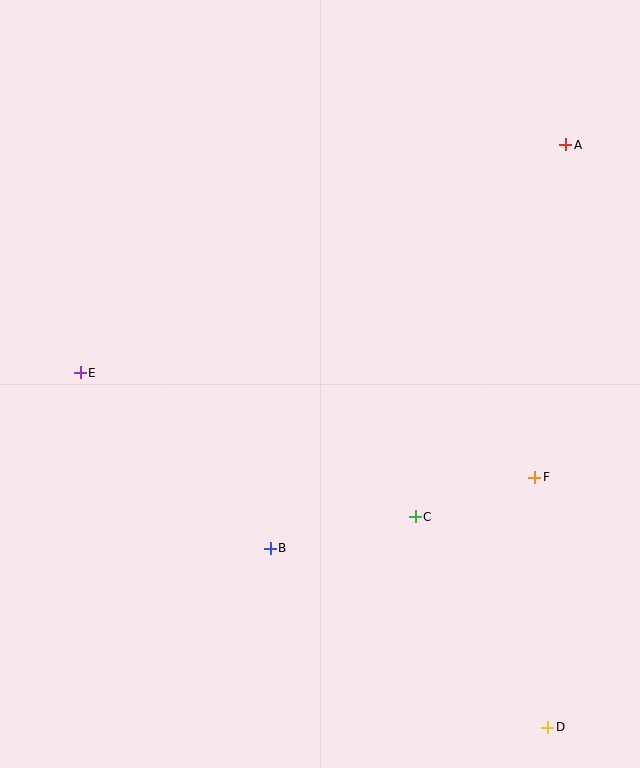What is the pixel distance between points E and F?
The distance between E and F is 466 pixels.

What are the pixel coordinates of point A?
Point A is at (566, 145).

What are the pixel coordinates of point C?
Point C is at (415, 517).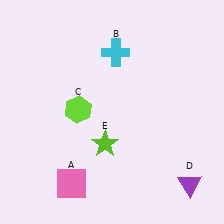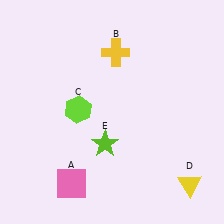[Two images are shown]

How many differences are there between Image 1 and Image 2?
There are 2 differences between the two images.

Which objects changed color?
B changed from cyan to yellow. D changed from purple to yellow.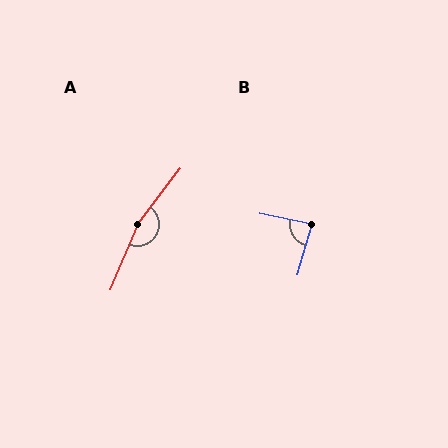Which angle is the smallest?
B, at approximately 86 degrees.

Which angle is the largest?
A, at approximately 165 degrees.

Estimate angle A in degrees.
Approximately 165 degrees.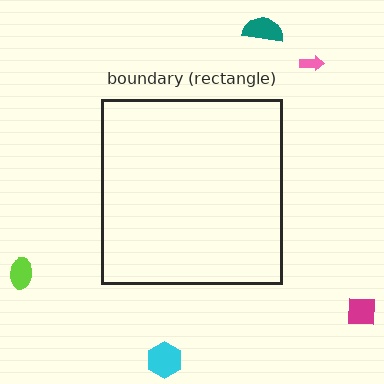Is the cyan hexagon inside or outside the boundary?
Outside.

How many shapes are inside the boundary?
0 inside, 5 outside.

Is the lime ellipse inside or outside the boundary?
Outside.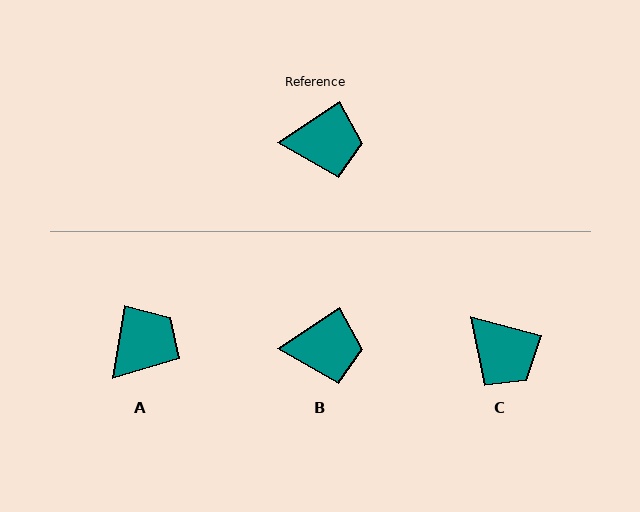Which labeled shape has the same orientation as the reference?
B.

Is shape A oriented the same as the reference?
No, it is off by about 48 degrees.